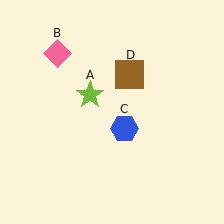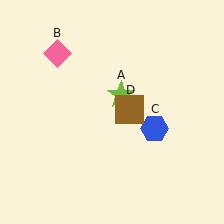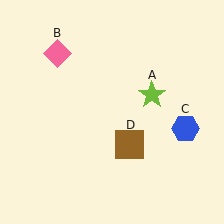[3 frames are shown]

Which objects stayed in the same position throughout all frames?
Pink diamond (object B) remained stationary.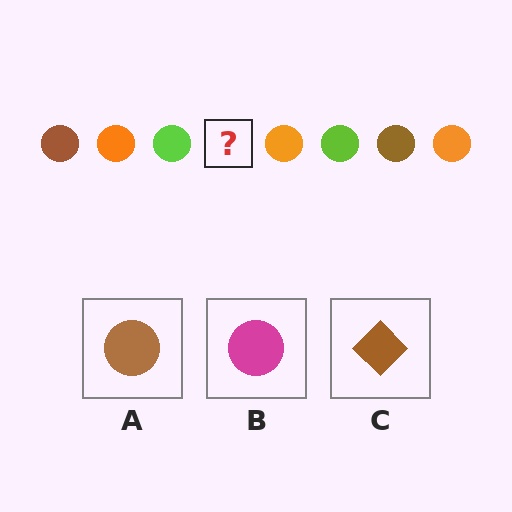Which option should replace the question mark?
Option A.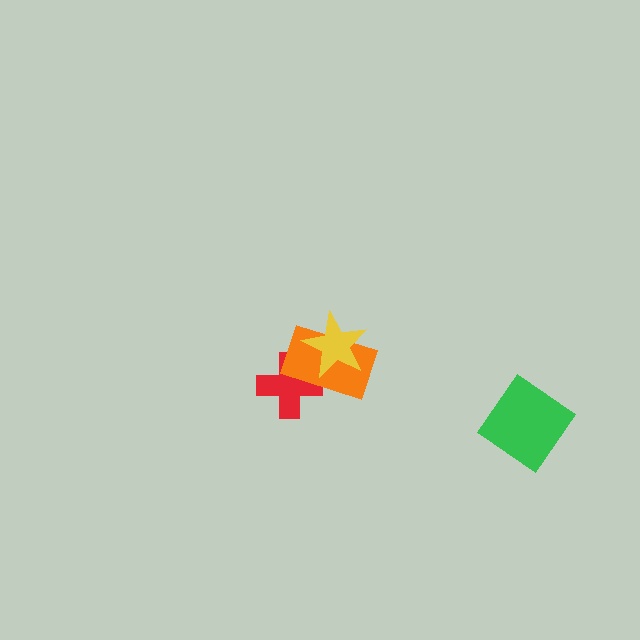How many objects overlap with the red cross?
2 objects overlap with the red cross.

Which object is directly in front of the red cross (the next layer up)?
The orange rectangle is directly in front of the red cross.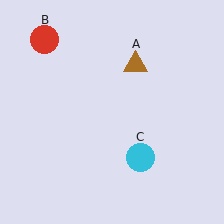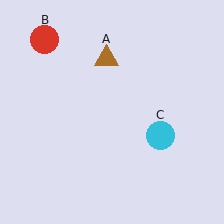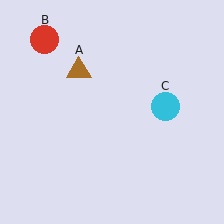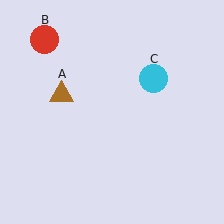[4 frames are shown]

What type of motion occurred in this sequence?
The brown triangle (object A), cyan circle (object C) rotated counterclockwise around the center of the scene.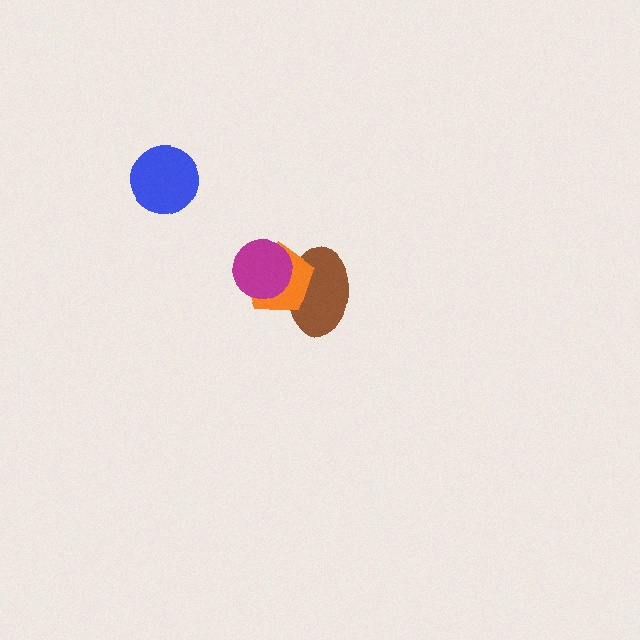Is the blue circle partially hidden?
No, no other shape covers it.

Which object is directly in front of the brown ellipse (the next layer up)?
The orange pentagon is directly in front of the brown ellipse.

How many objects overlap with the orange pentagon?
2 objects overlap with the orange pentagon.